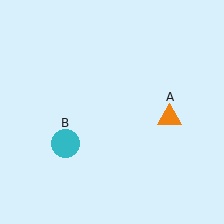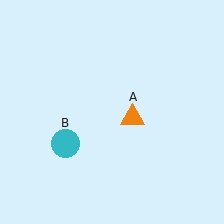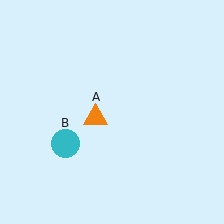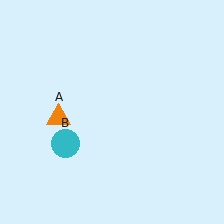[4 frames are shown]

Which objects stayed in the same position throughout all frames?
Cyan circle (object B) remained stationary.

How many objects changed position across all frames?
1 object changed position: orange triangle (object A).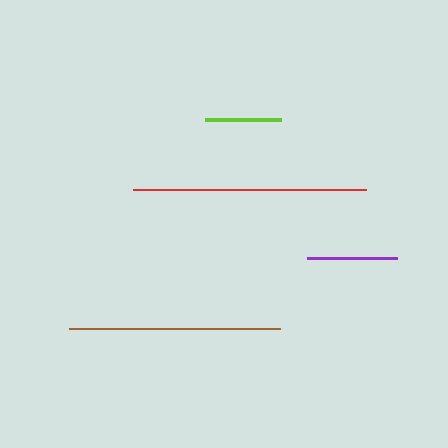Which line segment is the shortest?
The lime line is the shortest at approximately 76 pixels.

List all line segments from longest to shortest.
From longest to shortest: red, brown, purple, lime.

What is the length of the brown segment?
The brown segment is approximately 210 pixels long.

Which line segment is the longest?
The red line is the longest at approximately 233 pixels.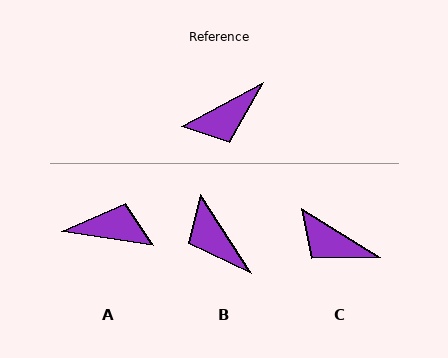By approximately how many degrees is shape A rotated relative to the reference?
Approximately 143 degrees counter-clockwise.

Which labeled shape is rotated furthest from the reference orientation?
A, about 143 degrees away.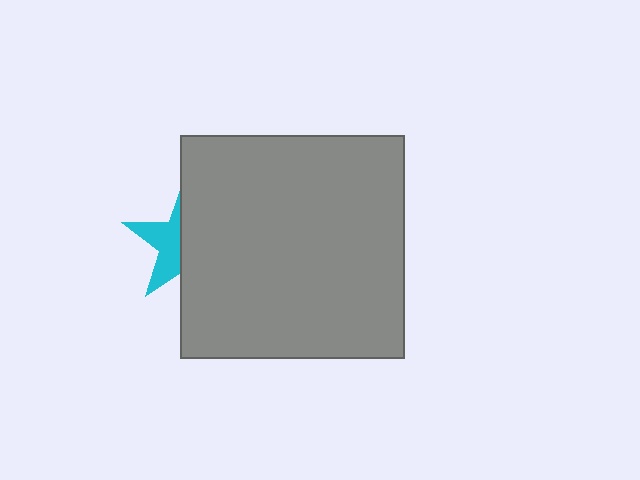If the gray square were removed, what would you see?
You would see the complete cyan star.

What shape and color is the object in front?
The object in front is a gray square.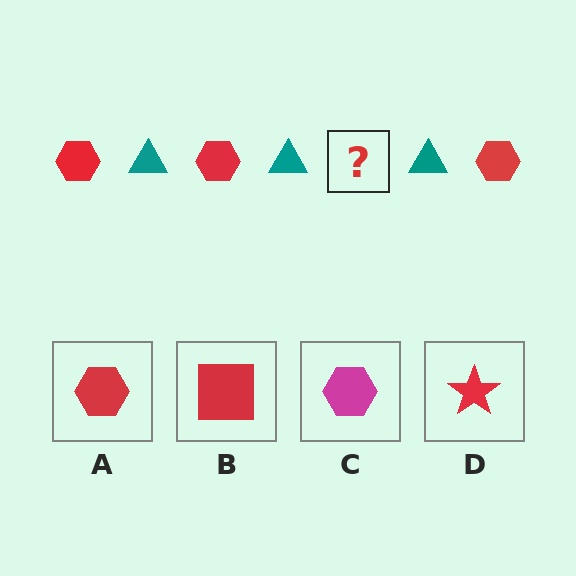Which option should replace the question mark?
Option A.